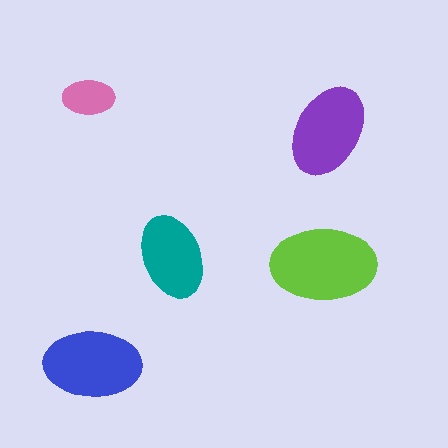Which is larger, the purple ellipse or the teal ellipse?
The purple one.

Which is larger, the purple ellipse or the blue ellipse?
The blue one.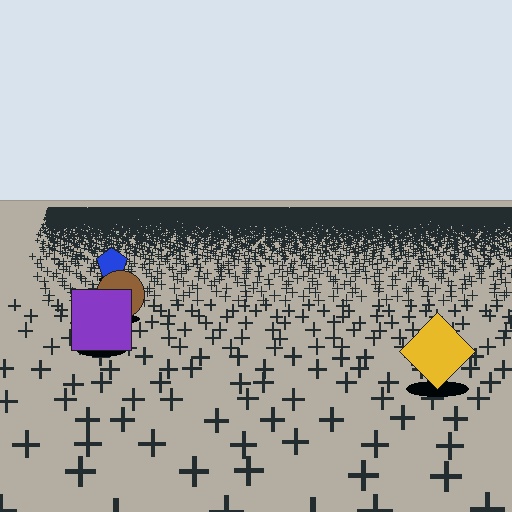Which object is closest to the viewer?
The yellow diamond is closest. The texture marks near it are larger and more spread out.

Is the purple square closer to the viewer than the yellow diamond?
No. The yellow diamond is closer — you can tell from the texture gradient: the ground texture is coarser near it.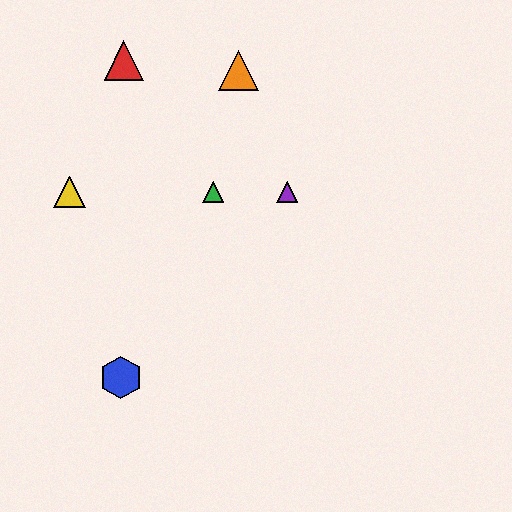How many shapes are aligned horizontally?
3 shapes (the green triangle, the yellow triangle, the purple triangle) are aligned horizontally.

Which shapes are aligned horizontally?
The green triangle, the yellow triangle, the purple triangle are aligned horizontally.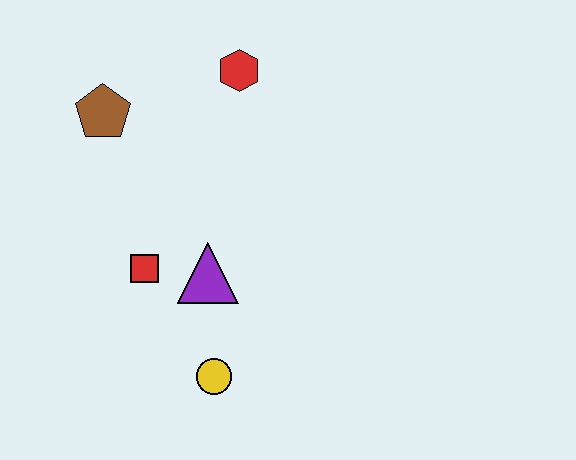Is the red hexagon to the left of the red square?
No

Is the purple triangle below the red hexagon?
Yes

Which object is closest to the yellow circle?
The purple triangle is closest to the yellow circle.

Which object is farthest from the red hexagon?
The yellow circle is farthest from the red hexagon.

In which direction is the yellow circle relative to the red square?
The yellow circle is below the red square.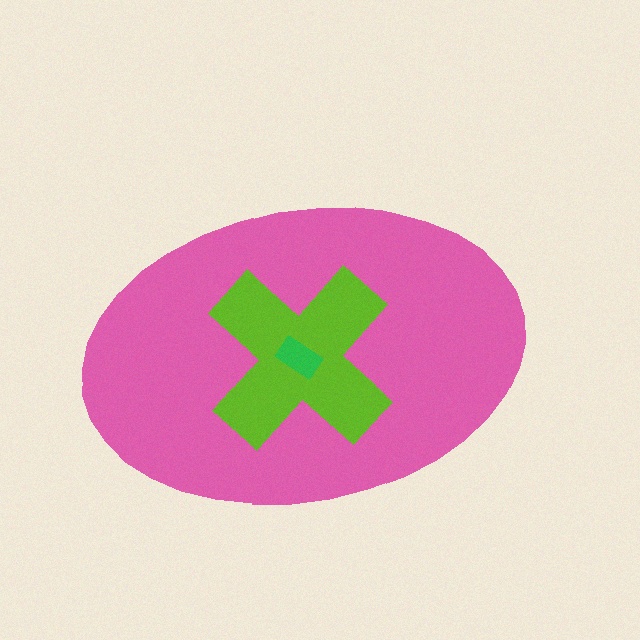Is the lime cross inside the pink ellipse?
Yes.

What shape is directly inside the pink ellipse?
The lime cross.